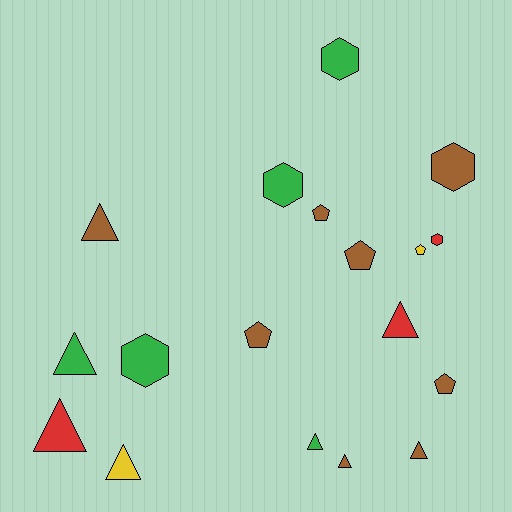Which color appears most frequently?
Brown, with 8 objects.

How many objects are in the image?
There are 18 objects.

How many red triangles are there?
There are 2 red triangles.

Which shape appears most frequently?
Triangle, with 8 objects.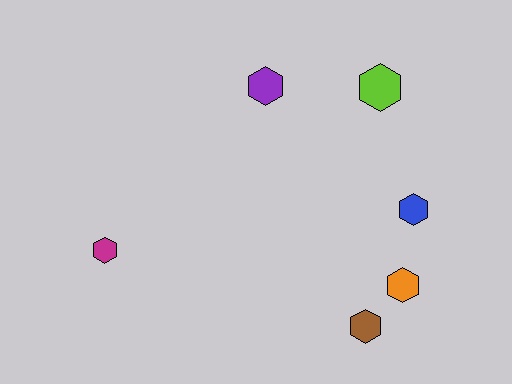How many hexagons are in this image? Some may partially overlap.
There are 6 hexagons.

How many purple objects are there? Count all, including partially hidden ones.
There is 1 purple object.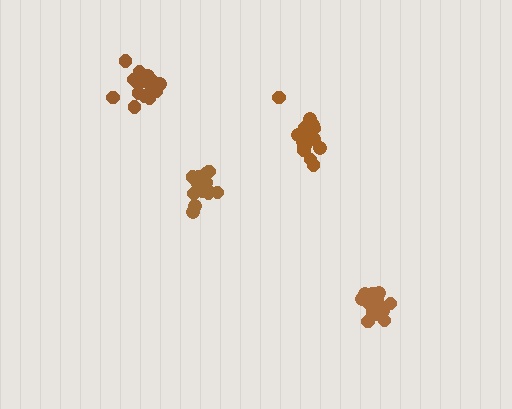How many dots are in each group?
Group 1: 16 dots, Group 2: 16 dots, Group 3: 17 dots, Group 4: 15 dots (64 total).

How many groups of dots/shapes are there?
There are 4 groups.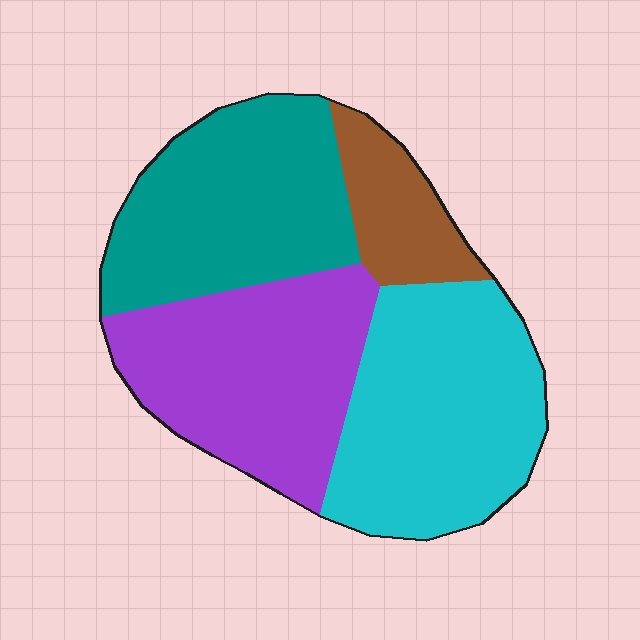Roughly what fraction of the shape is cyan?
Cyan takes up about one third (1/3) of the shape.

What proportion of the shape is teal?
Teal takes up about one quarter (1/4) of the shape.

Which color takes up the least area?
Brown, at roughly 10%.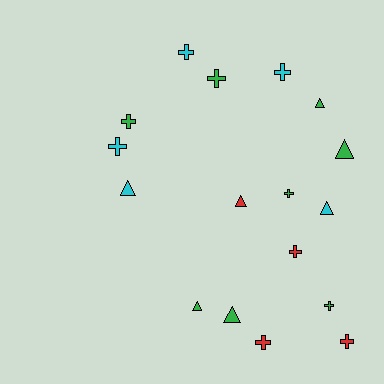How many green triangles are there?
There are 4 green triangles.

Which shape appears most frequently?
Cross, with 10 objects.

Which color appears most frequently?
Green, with 8 objects.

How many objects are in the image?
There are 17 objects.